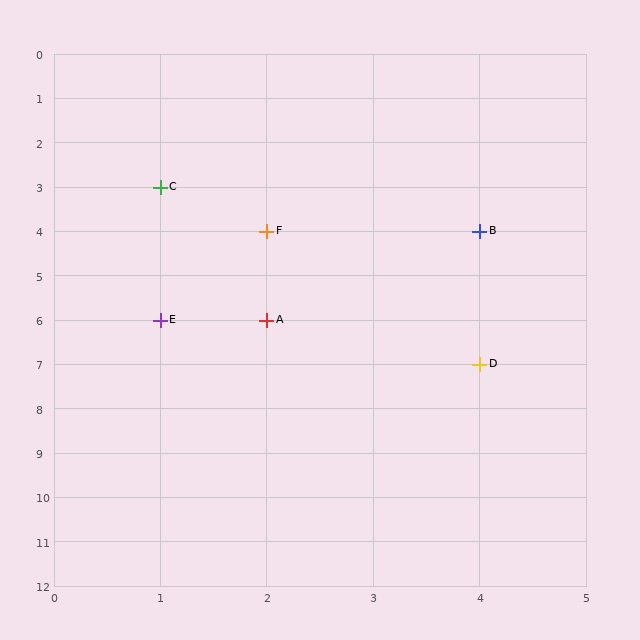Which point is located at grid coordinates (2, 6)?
Point A is at (2, 6).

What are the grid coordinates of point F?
Point F is at grid coordinates (2, 4).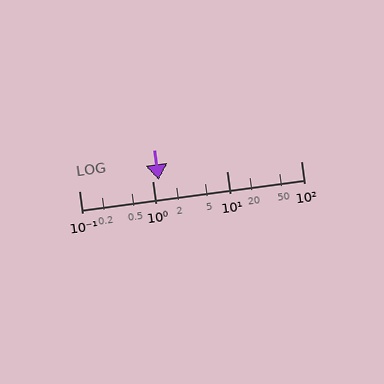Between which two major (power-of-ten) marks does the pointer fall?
The pointer is between 1 and 10.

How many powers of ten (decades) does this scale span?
The scale spans 3 decades, from 0.1 to 100.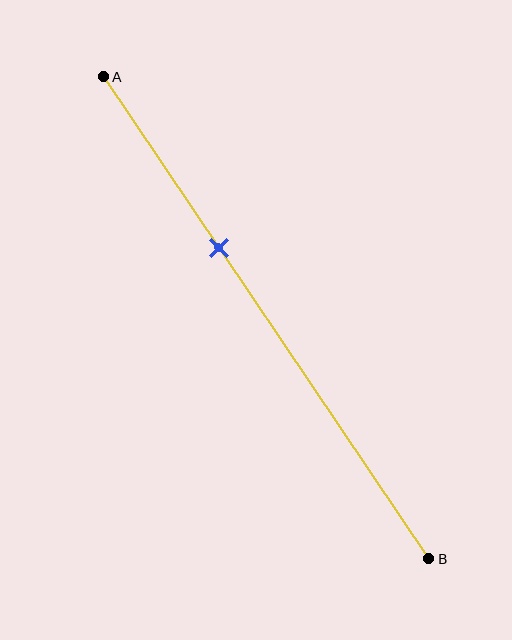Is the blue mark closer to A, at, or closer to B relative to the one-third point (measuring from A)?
The blue mark is approximately at the one-third point of segment AB.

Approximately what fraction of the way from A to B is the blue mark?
The blue mark is approximately 35% of the way from A to B.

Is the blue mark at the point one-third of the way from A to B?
Yes, the mark is approximately at the one-third point.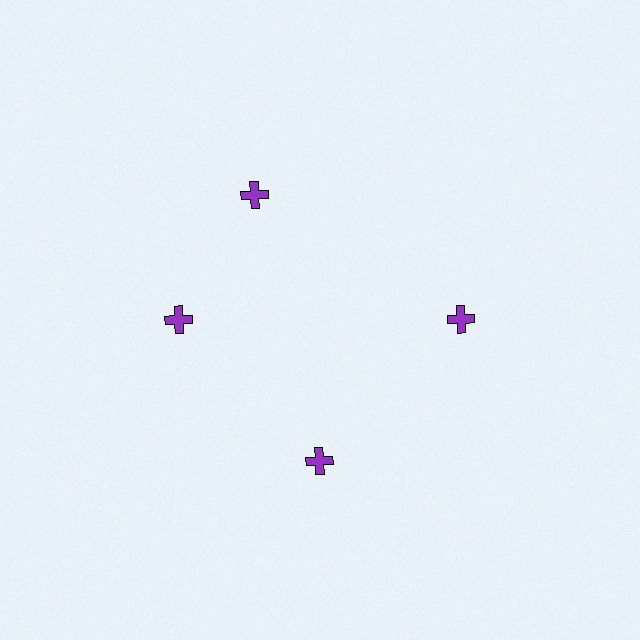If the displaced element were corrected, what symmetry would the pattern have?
It would have 4-fold rotational symmetry — the pattern would map onto itself every 90 degrees.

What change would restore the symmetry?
The symmetry would be restored by rotating it back into even spacing with its neighbors so that all 4 crosses sit at equal angles and equal distance from the center.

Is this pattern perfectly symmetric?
No. The 4 purple crosses are arranged in a ring, but one element near the 12 o'clock position is rotated out of alignment along the ring, breaking the 4-fold rotational symmetry.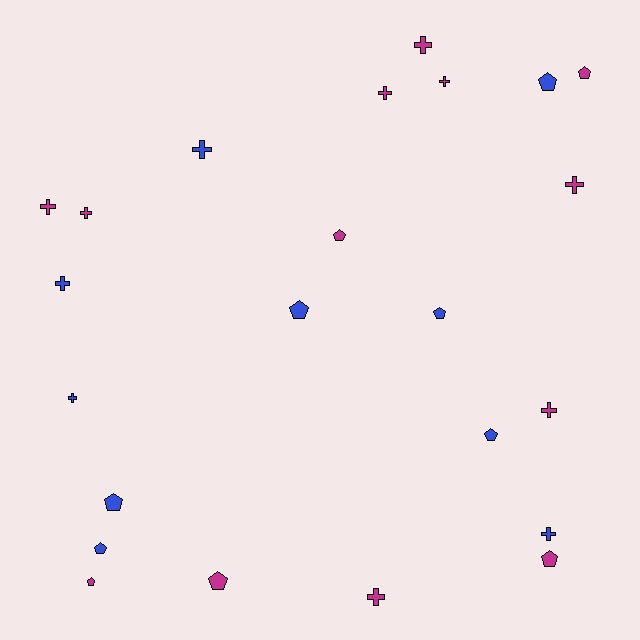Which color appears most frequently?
Magenta, with 13 objects.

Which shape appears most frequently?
Cross, with 12 objects.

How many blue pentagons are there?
There are 6 blue pentagons.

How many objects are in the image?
There are 23 objects.